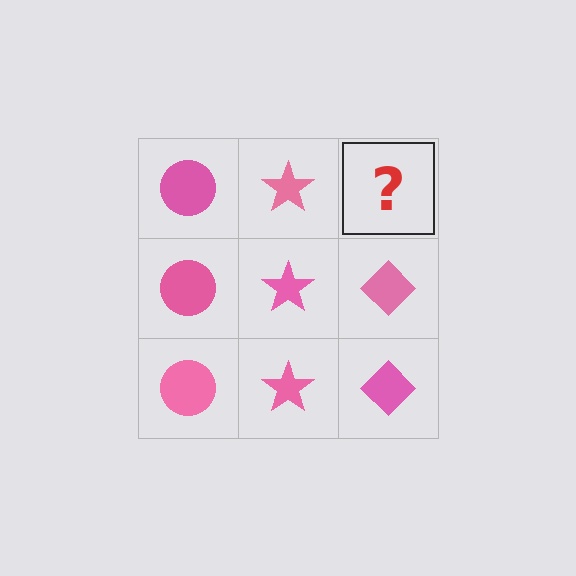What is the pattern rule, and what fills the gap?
The rule is that each column has a consistent shape. The gap should be filled with a pink diamond.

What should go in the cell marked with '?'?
The missing cell should contain a pink diamond.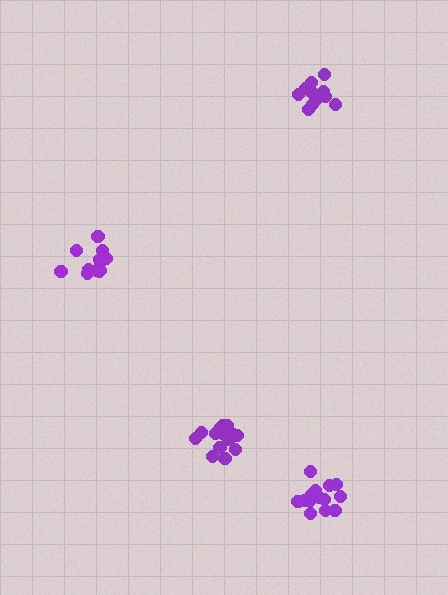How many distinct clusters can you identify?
There are 4 distinct clusters.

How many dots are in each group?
Group 1: 16 dots, Group 2: 15 dots, Group 3: 12 dots, Group 4: 11 dots (54 total).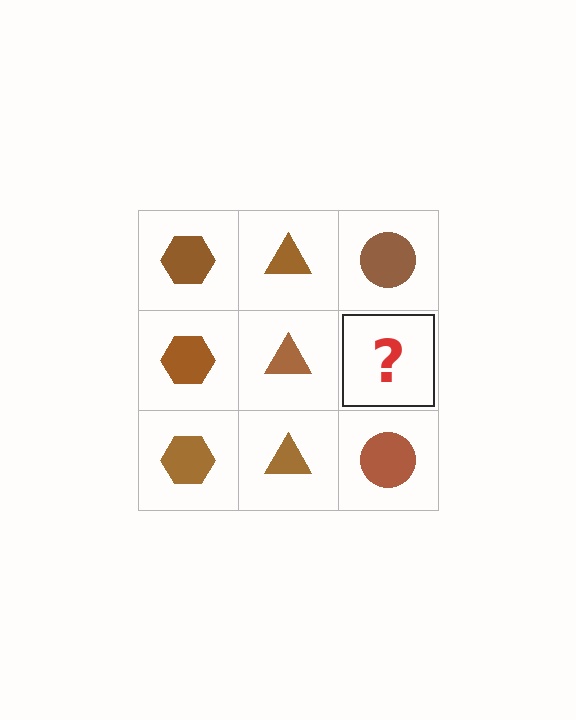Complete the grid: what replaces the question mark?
The question mark should be replaced with a brown circle.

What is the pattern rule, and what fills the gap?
The rule is that each column has a consistent shape. The gap should be filled with a brown circle.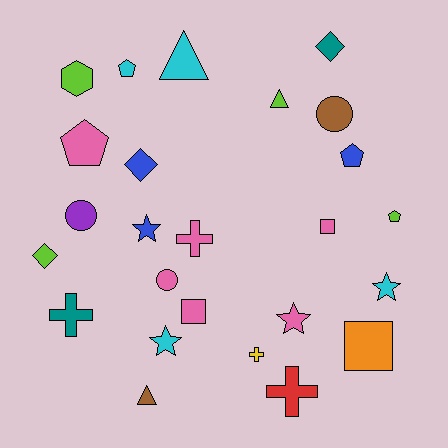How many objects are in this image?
There are 25 objects.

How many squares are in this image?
There are 3 squares.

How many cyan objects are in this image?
There are 4 cyan objects.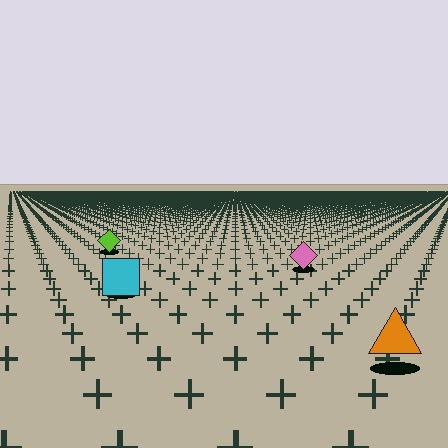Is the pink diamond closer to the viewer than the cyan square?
No. The cyan square is closer — you can tell from the texture gradient: the ground texture is coarser near it.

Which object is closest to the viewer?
The orange triangle is closest. The texture marks near it are larger and more spread out.